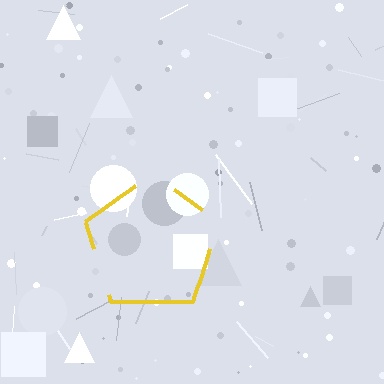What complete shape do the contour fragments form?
The contour fragments form a pentagon.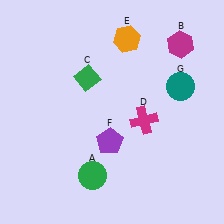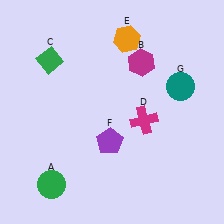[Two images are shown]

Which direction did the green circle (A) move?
The green circle (A) moved left.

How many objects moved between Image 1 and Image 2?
3 objects moved between the two images.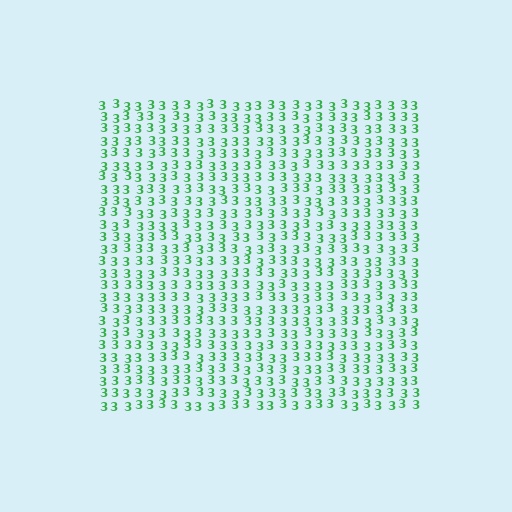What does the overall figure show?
The overall figure shows a square.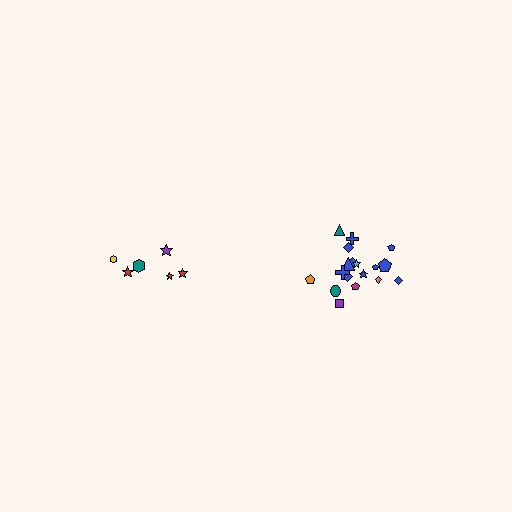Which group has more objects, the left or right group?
The right group.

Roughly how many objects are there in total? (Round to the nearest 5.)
Roughly 25 objects in total.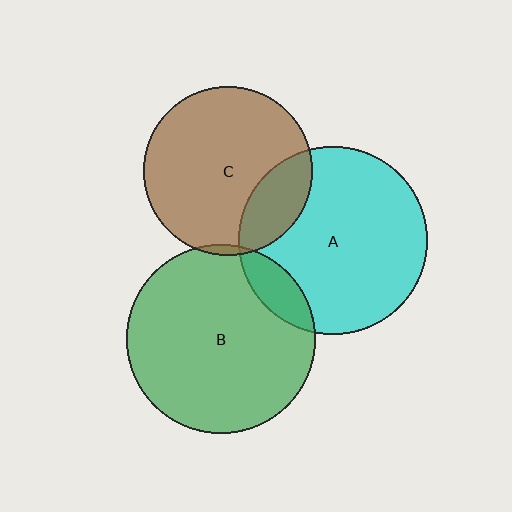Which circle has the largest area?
Circle B (green).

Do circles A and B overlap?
Yes.